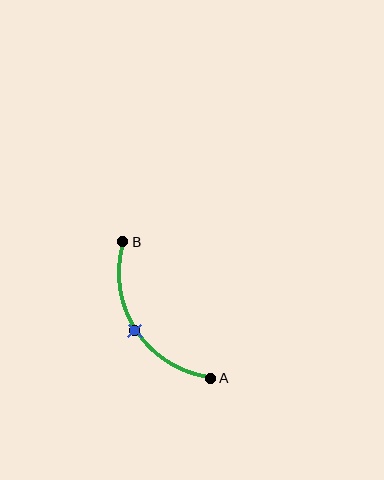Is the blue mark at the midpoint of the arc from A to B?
Yes. The blue mark lies on the arc at equal arc-length from both A and B — it is the arc midpoint.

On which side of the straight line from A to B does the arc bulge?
The arc bulges to the left of the straight line connecting A and B.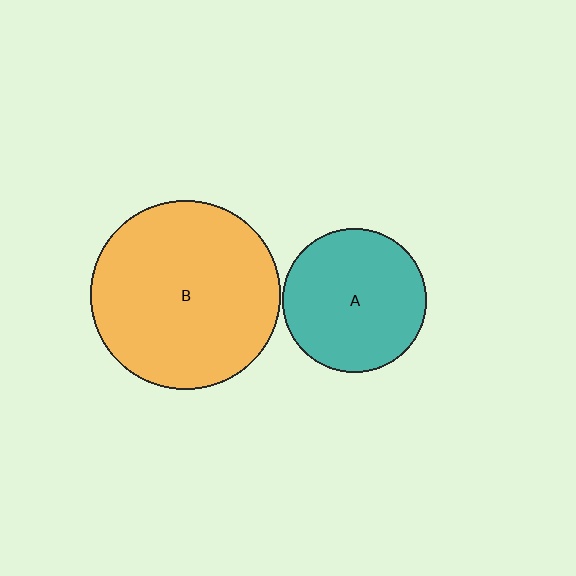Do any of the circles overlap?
No, none of the circles overlap.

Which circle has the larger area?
Circle B (orange).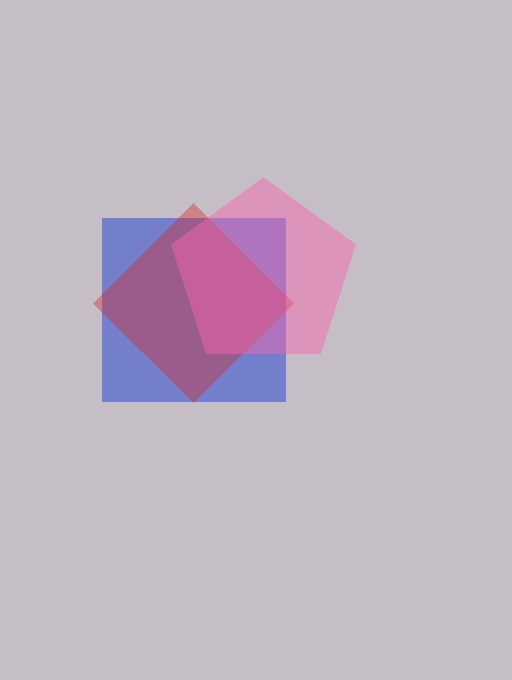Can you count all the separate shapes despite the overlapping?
Yes, there are 3 separate shapes.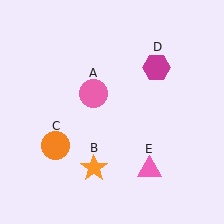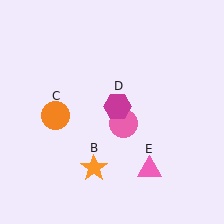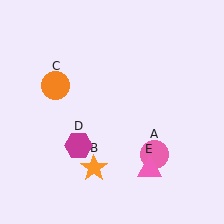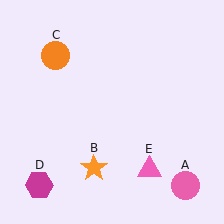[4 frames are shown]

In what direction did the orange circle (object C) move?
The orange circle (object C) moved up.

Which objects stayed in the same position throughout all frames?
Orange star (object B) and pink triangle (object E) remained stationary.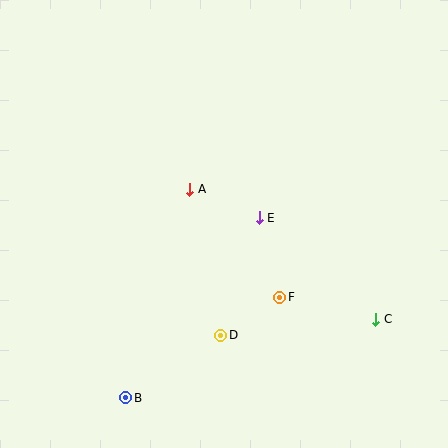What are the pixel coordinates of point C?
Point C is at (376, 319).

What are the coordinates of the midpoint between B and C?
The midpoint between B and C is at (251, 358).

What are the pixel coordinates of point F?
Point F is at (280, 297).